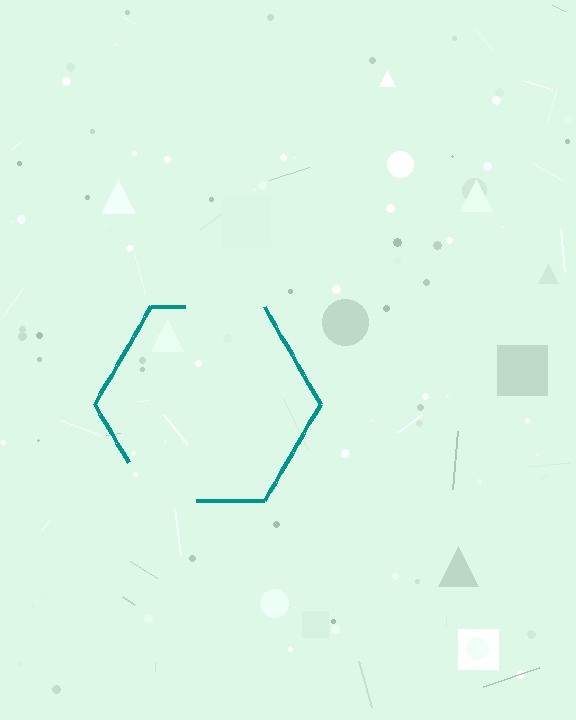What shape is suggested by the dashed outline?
The dashed outline suggests a hexagon.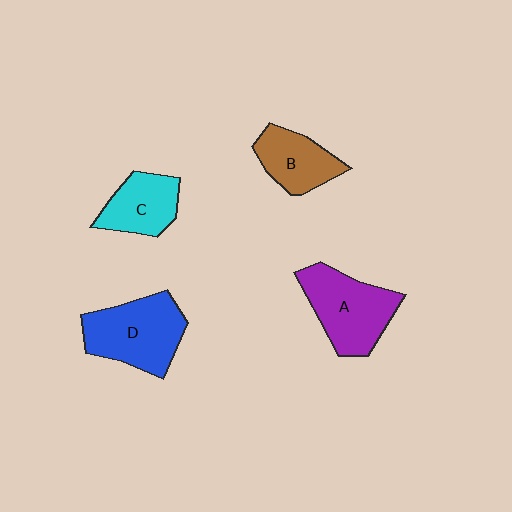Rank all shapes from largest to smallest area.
From largest to smallest: D (blue), A (purple), C (cyan), B (brown).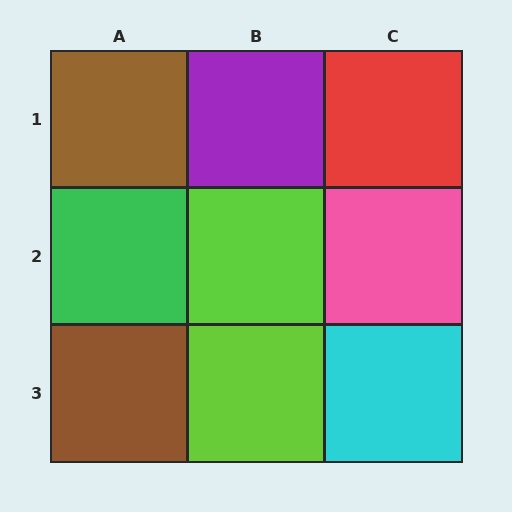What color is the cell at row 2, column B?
Lime.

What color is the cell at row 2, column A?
Green.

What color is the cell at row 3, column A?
Brown.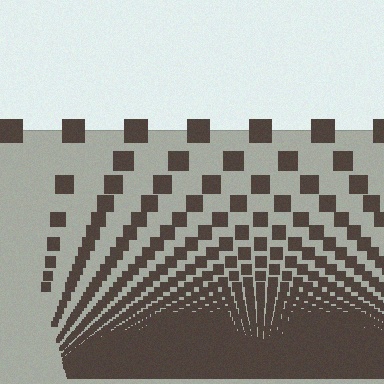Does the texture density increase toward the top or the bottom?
Density increases toward the bottom.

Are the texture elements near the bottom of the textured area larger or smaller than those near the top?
Smaller. The gradient is inverted — elements near the bottom are smaller and denser.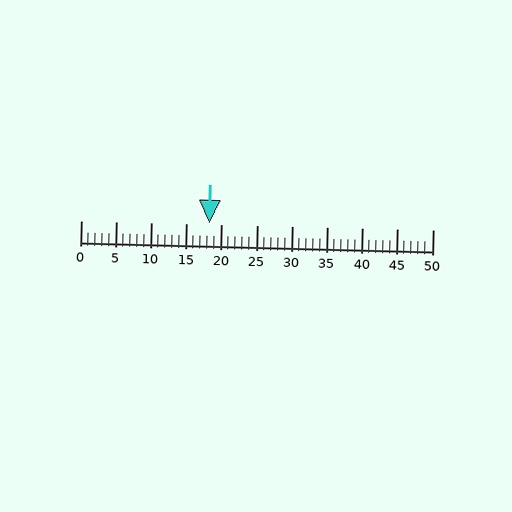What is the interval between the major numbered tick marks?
The major tick marks are spaced 5 units apart.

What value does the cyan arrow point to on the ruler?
The cyan arrow points to approximately 18.